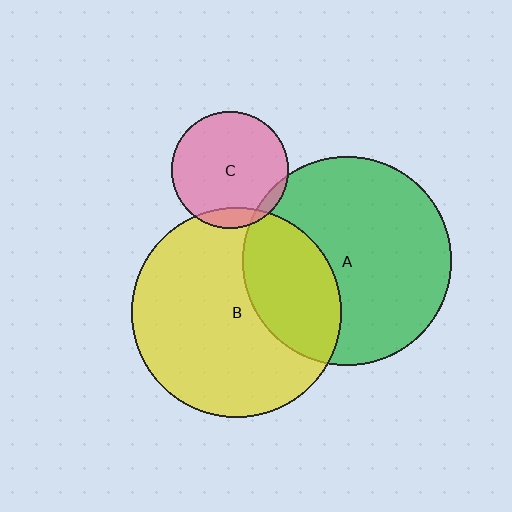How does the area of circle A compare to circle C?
Approximately 3.2 times.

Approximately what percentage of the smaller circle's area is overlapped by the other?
Approximately 5%.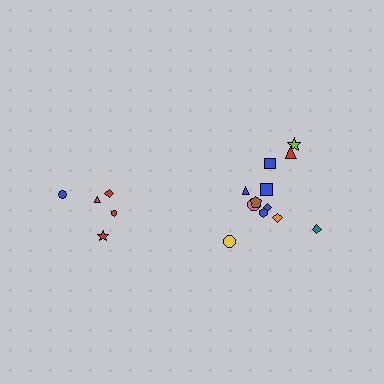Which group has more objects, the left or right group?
The right group.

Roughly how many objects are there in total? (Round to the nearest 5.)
Roughly 15 objects in total.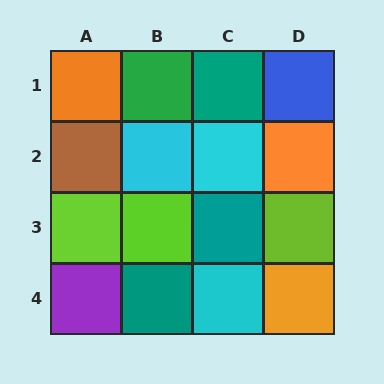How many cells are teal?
3 cells are teal.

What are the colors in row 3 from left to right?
Lime, lime, teal, lime.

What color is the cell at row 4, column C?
Cyan.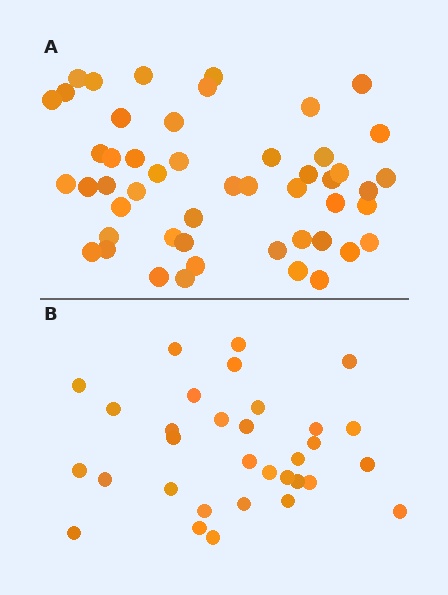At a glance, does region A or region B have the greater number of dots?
Region A (the top region) has more dots.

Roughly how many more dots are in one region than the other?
Region A has approximately 20 more dots than region B.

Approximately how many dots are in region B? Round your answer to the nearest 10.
About 30 dots. (The exact count is 32, which rounds to 30.)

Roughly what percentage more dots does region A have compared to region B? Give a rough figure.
About 55% more.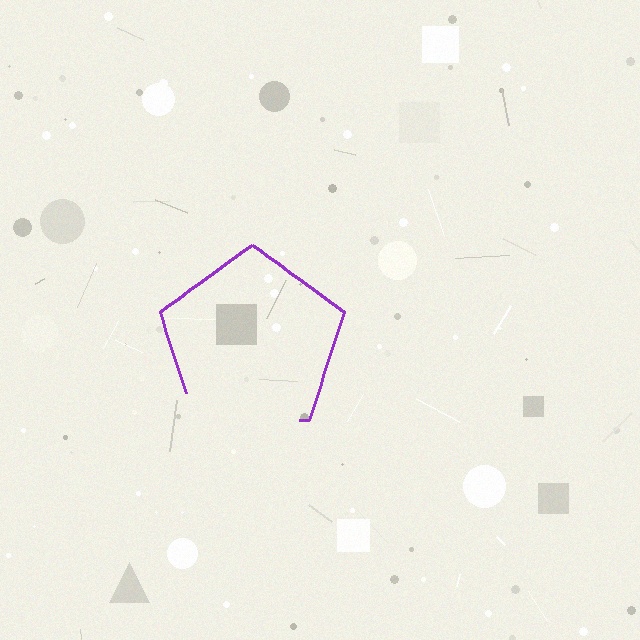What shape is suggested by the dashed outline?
The dashed outline suggests a pentagon.